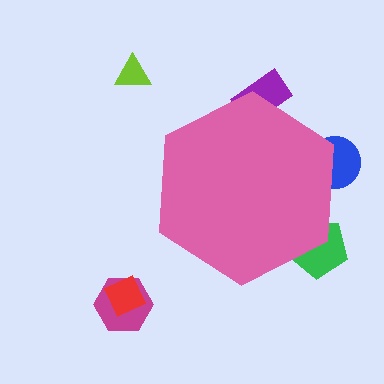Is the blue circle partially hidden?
Yes, the blue circle is partially hidden behind the pink hexagon.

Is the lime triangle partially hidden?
No, the lime triangle is fully visible.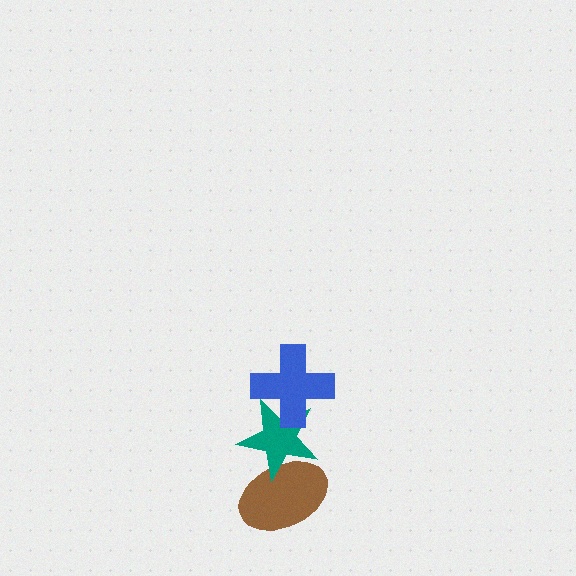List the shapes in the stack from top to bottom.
From top to bottom: the blue cross, the teal star, the brown ellipse.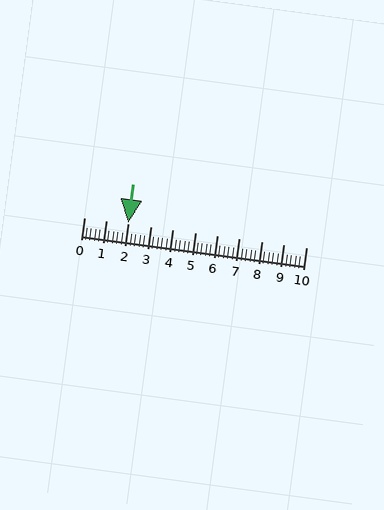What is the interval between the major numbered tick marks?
The major tick marks are spaced 1 units apart.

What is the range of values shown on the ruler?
The ruler shows values from 0 to 10.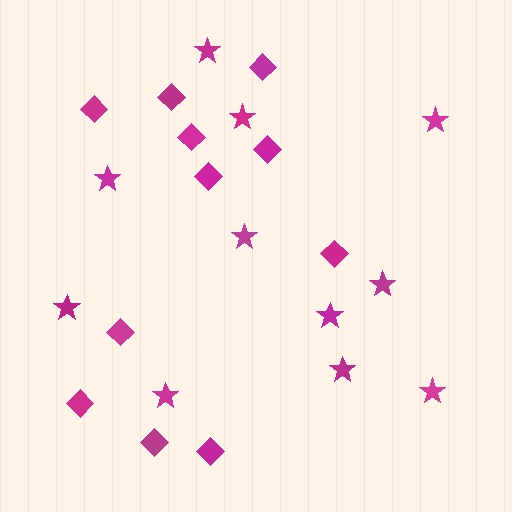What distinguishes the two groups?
There are 2 groups: one group of stars (11) and one group of diamonds (11).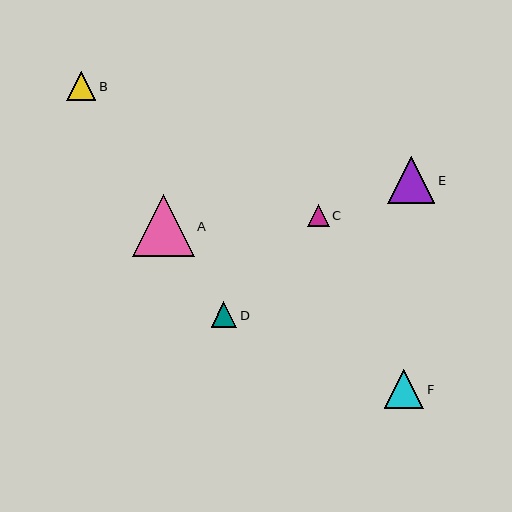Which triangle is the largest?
Triangle A is the largest with a size of approximately 62 pixels.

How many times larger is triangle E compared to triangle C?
Triangle E is approximately 2.2 times the size of triangle C.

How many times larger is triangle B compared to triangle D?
Triangle B is approximately 1.1 times the size of triangle D.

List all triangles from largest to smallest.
From largest to smallest: A, E, F, B, D, C.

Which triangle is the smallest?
Triangle C is the smallest with a size of approximately 21 pixels.